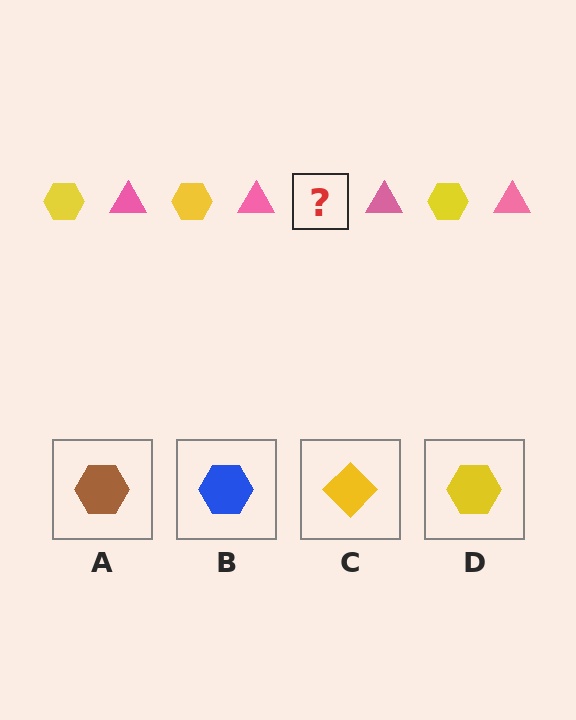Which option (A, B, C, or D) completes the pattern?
D.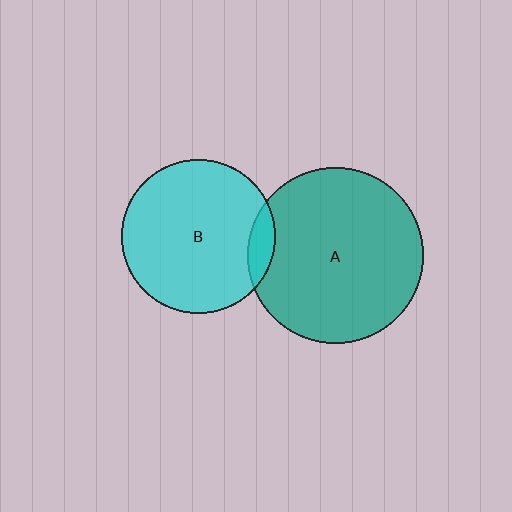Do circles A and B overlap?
Yes.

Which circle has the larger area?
Circle A (teal).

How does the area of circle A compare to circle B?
Approximately 1.3 times.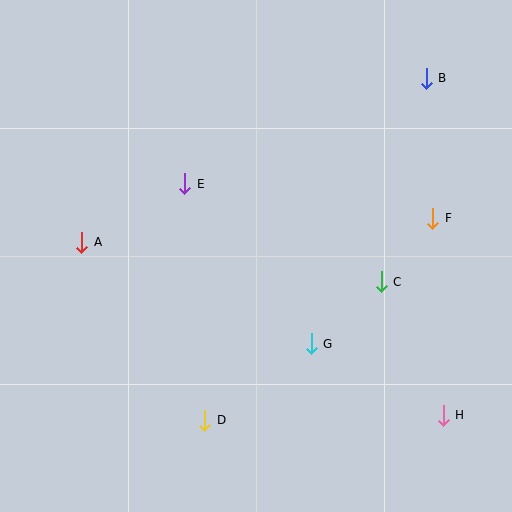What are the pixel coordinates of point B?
Point B is at (426, 78).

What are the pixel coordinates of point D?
Point D is at (205, 420).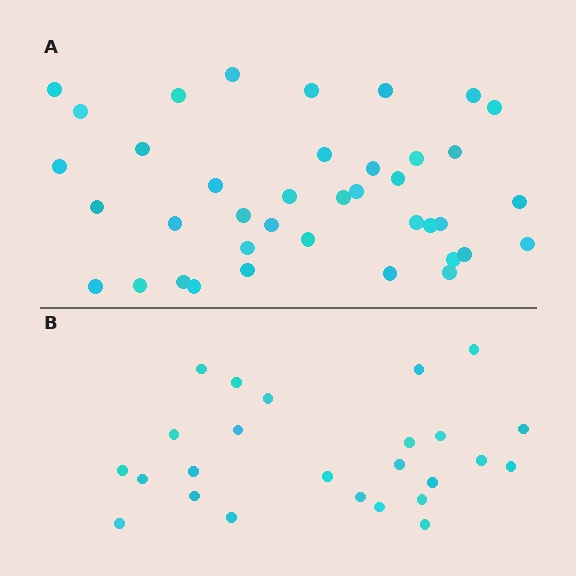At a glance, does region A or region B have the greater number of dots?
Region A (the top region) has more dots.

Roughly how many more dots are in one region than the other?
Region A has approximately 15 more dots than region B.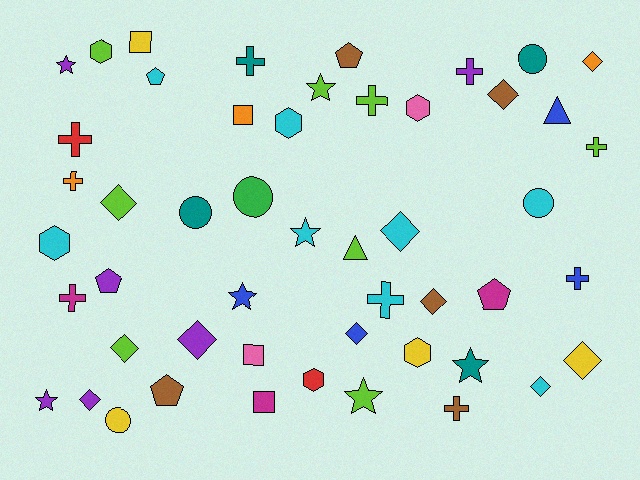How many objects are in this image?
There are 50 objects.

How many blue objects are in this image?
There are 4 blue objects.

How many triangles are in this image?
There are 2 triangles.